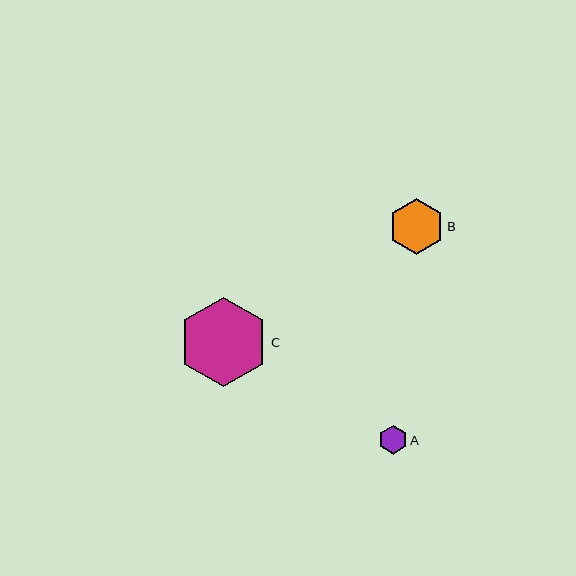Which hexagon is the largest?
Hexagon C is the largest with a size of approximately 89 pixels.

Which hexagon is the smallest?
Hexagon A is the smallest with a size of approximately 29 pixels.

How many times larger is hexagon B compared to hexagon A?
Hexagon B is approximately 1.9 times the size of hexagon A.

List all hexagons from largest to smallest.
From largest to smallest: C, B, A.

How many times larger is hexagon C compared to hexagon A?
Hexagon C is approximately 3.1 times the size of hexagon A.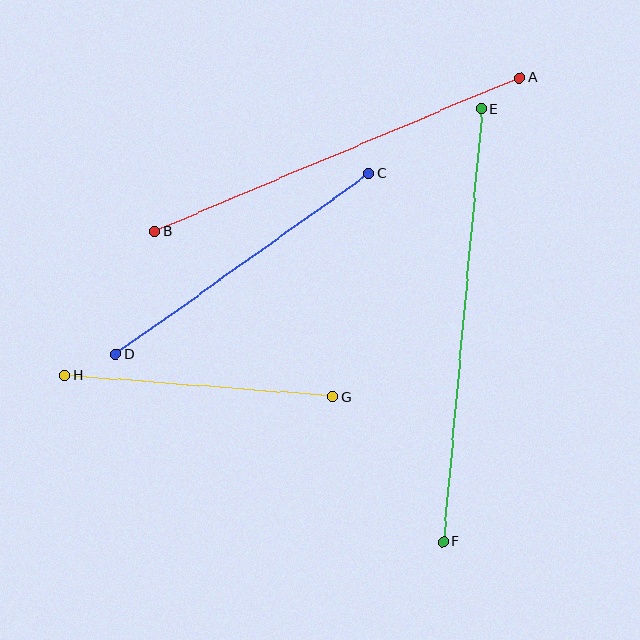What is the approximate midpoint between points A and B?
The midpoint is at approximately (337, 155) pixels.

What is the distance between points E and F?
The distance is approximately 435 pixels.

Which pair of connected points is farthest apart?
Points E and F are farthest apart.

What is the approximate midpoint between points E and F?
The midpoint is at approximately (462, 325) pixels.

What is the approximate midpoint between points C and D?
The midpoint is at approximately (242, 264) pixels.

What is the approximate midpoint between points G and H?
The midpoint is at approximately (199, 386) pixels.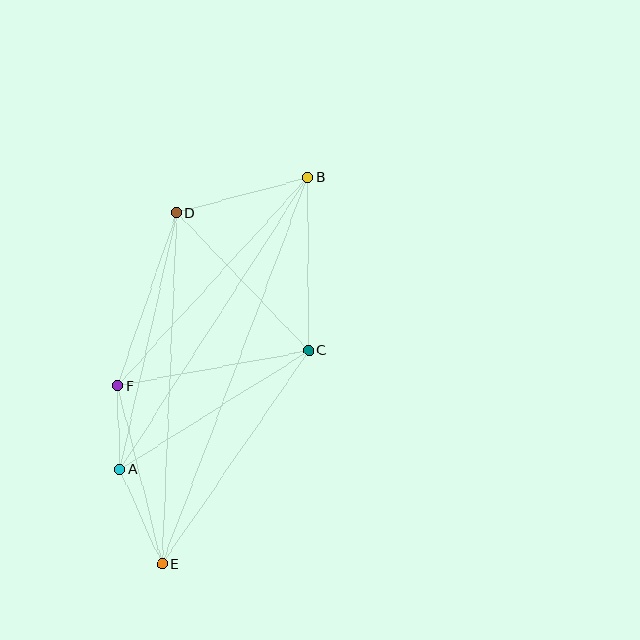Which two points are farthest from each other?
Points B and E are farthest from each other.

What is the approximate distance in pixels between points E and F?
The distance between E and F is approximately 184 pixels.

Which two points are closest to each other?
Points A and F are closest to each other.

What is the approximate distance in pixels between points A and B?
The distance between A and B is approximately 347 pixels.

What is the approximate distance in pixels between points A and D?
The distance between A and D is approximately 263 pixels.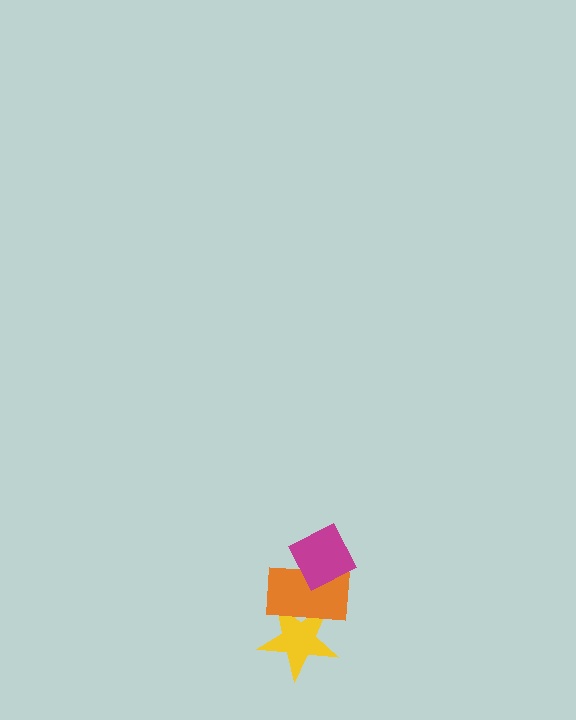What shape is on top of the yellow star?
The orange rectangle is on top of the yellow star.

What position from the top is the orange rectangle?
The orange rectangle is 2nd from the top.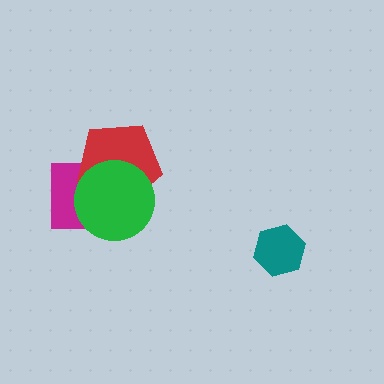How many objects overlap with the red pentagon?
2 objects overlap with the red pentagon.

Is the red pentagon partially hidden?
Yes, it is partially covered by another shape.